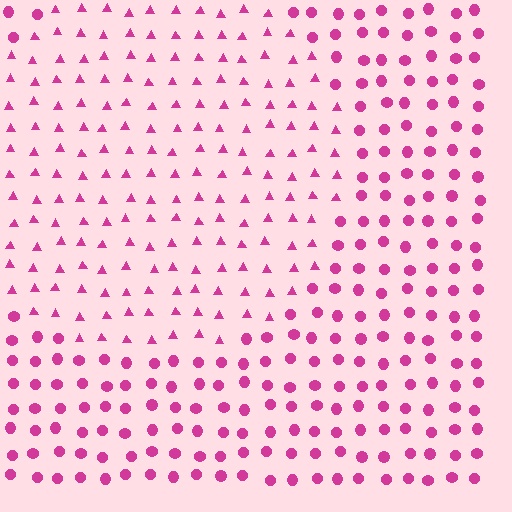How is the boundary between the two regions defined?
The boundary is defined by a change in element shape: triangles inside vs. circles outside. All elements share the same color and spacing.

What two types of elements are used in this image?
The image uses triangles inside the circle region and circles outside it.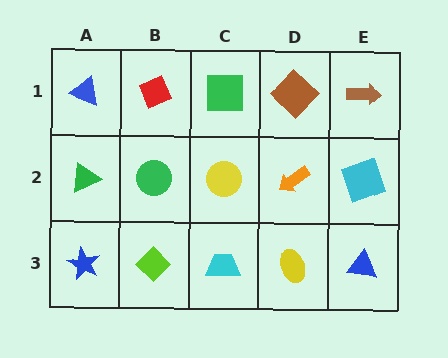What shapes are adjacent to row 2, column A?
A blue triangle (row 1, column A), a blue star (row 3, column A), a green circle (row 2, column B).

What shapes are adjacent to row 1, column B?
A green circle (row 2, column B), a blue triangle (row 1, column A), a green square (row 1, column C).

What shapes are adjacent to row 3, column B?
A green circle (row 2, column B), a blue star (row 3, column A), a cyan trapezoid (row 3, column C).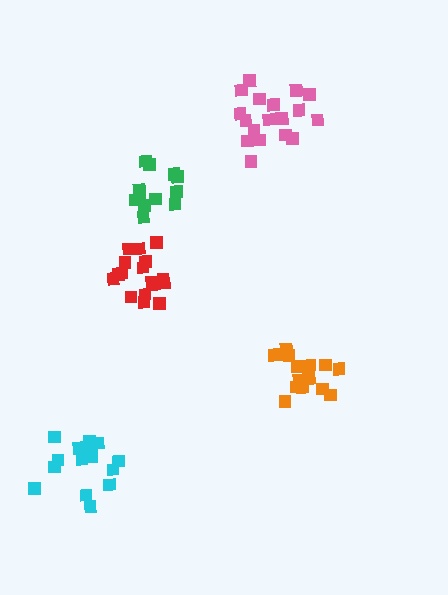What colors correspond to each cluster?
The clusters are colored: pink, cyan, orange, red, green.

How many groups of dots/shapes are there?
There are 5 groups.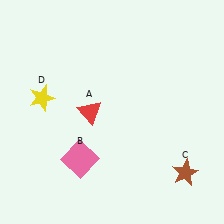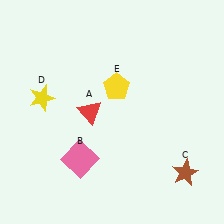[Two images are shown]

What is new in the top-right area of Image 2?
A yellow pentagon (E) was added in the top-right area of Image 2.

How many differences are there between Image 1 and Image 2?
There is 1 difference between the two images.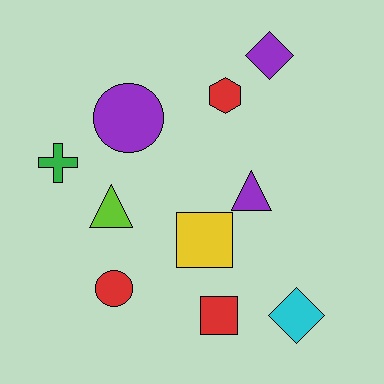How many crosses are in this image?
There is 1 cross.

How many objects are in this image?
There are 10 objects.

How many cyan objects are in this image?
There is 1 cyan object.